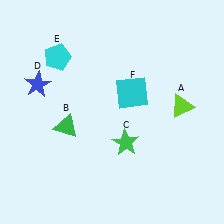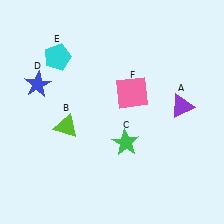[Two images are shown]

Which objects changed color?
A changed from lime to purple. B changed from green to lime. F changed from cyan to pink.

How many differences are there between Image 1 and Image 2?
There are 3 differences between the two images.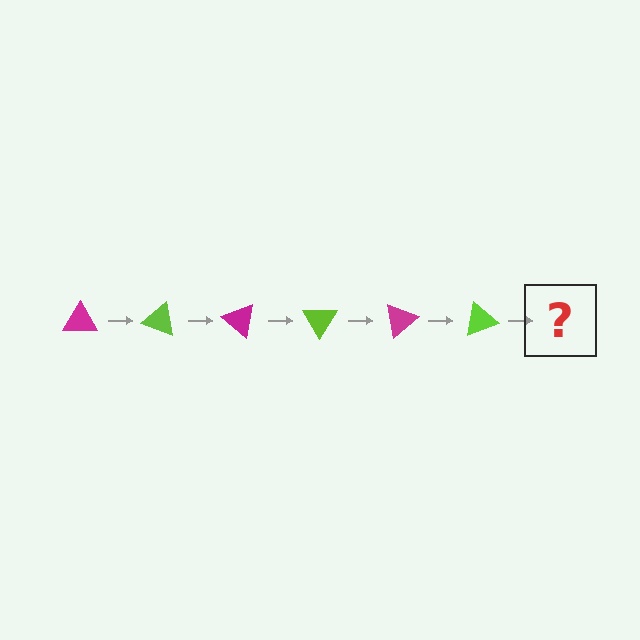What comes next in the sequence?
The next element should be a magenta triangle, rotated 120 degrees from the start.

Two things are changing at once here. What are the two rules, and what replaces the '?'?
The two rules are that it rotates 20 degrees each step and the color cycles through magenta and lime. The '?' should be a magenta triangle, rotated 120 degrees from the start.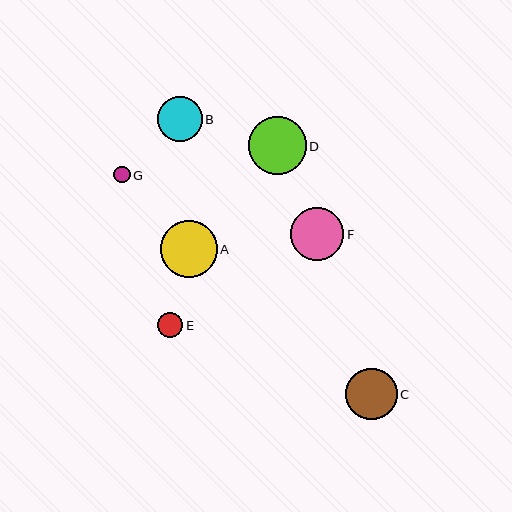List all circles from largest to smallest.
From largest to smallest: D, A, F, C, B, E, G.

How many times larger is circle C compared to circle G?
Circle C is approximately 3.1 times the size of circle G.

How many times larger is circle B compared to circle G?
Circle B is approximately 2.8 times the size of circle G.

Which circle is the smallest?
Circle G is the smallest with a size of approximately 16 pixels.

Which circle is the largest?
Circle D is the largest with a size of approximately 58 pixels.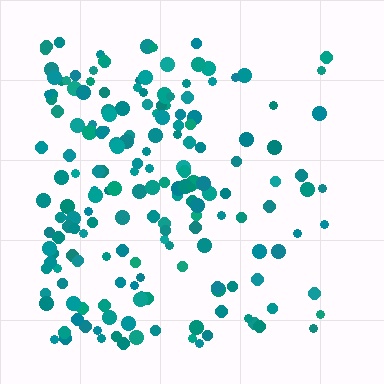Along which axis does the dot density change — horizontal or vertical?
Horizontal.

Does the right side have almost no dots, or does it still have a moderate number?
Still a moderate number, just noticeably fewer than the left.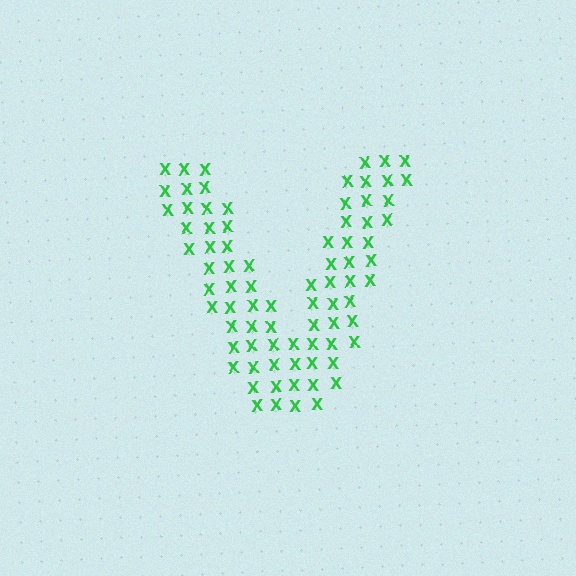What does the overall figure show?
The overall figure shows the letter V.